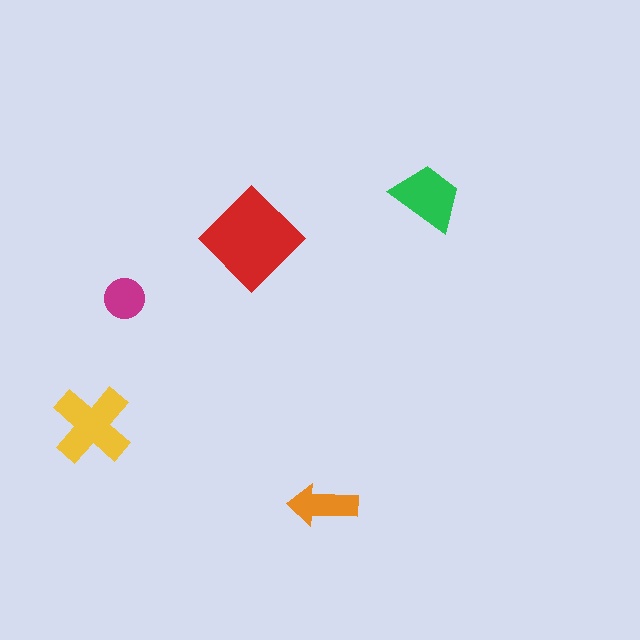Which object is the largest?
The red diamond.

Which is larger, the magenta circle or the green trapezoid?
The green trapezoid.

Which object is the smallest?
The magenta circle.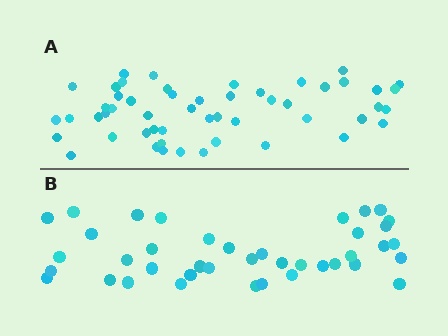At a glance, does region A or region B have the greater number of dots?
Region A (the top region) has more dots.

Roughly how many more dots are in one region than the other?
Region A has roughly 12 or so more dots than region B.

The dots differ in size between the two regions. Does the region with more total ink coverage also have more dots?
No. Region B has more total ink coverage because its dots are larger, but region A actually contains more individual dots. Total area can be misleading — the number of items is what matters here.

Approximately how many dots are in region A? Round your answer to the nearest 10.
About 50 dots. (The exact count is 52, which rounds to 50.)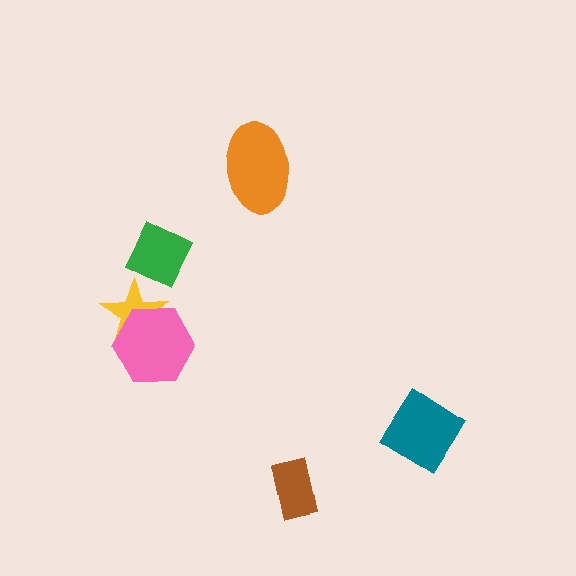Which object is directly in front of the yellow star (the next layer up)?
The pink hexagon is directly in front of the yellow star.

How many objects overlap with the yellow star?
2 objects overlap with the yellow star.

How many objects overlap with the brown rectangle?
0 objects overlap with the brown rectangle.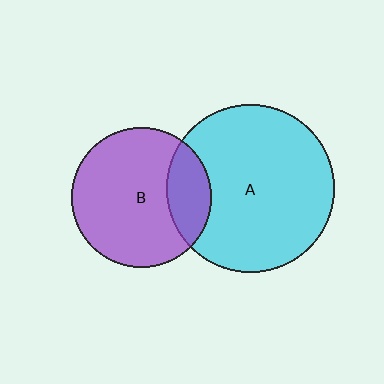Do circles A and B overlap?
Yes.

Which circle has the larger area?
Circle A (cyan).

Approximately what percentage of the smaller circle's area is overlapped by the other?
Approximately 20%.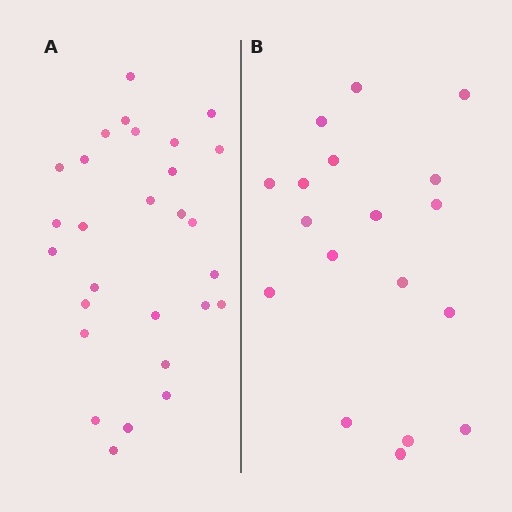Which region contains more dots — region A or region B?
Region A (the left region) has more dots.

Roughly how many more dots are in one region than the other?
Region A has roughly 10 or so more dots than region B.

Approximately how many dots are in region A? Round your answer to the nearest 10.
About 30 dots. (The exact count is 28, which rounds to 30.)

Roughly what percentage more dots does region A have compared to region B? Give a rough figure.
About 55% more.